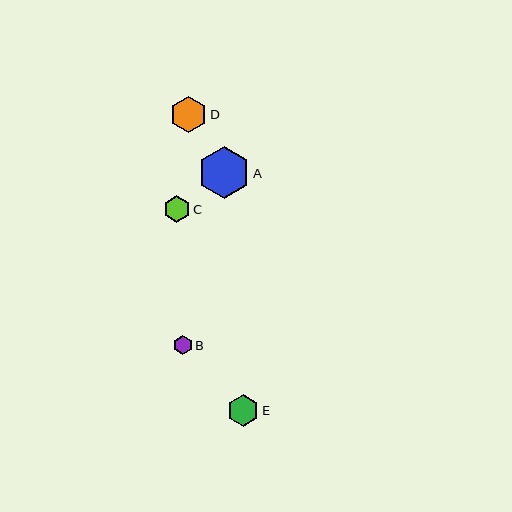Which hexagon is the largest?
Hexagon A is the largest with a size of approximately 52 pixels.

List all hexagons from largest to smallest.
From largest to smallest: A, D, E, C, B.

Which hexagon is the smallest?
Hexagon B is the smallest with a size of approximately 19 pixels.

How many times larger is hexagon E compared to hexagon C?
Hexagon E is approximately 1.2 times the size of hexagon C.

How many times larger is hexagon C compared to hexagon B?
Hexagon C is approximately 1.4 times the size of hexagon B.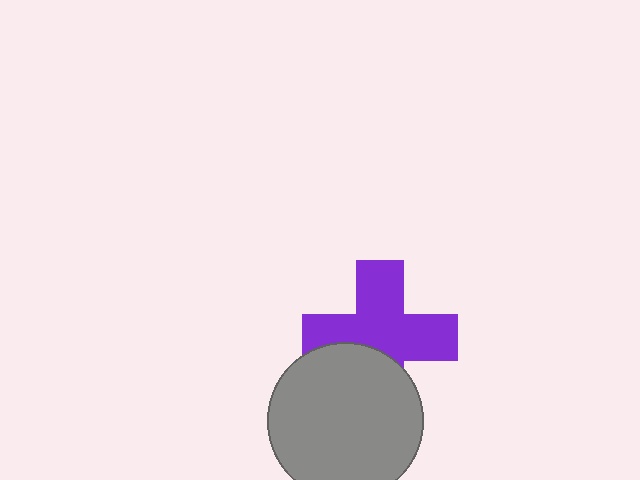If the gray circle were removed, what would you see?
You would see the complete purple cross.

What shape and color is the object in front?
The object in front is a gray circle.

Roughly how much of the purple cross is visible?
Most of it is visible (roughly 69%).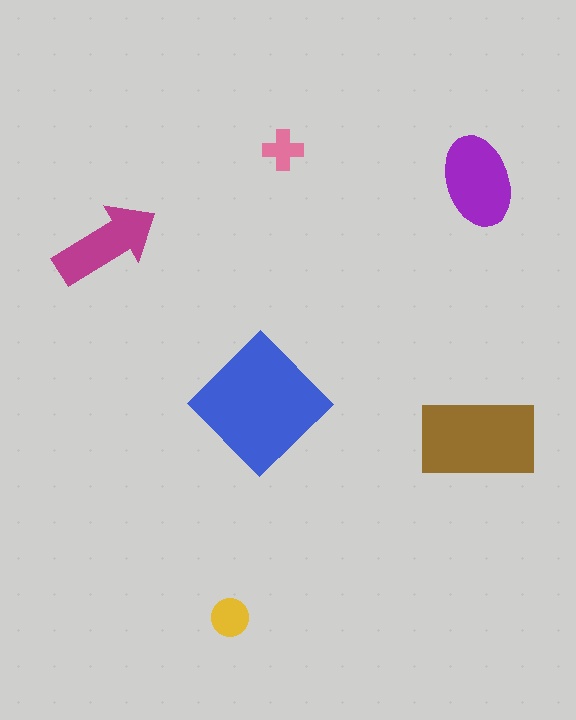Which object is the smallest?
The pink cross.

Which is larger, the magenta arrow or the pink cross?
The magenta arrow.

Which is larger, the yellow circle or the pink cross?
The yellow circle.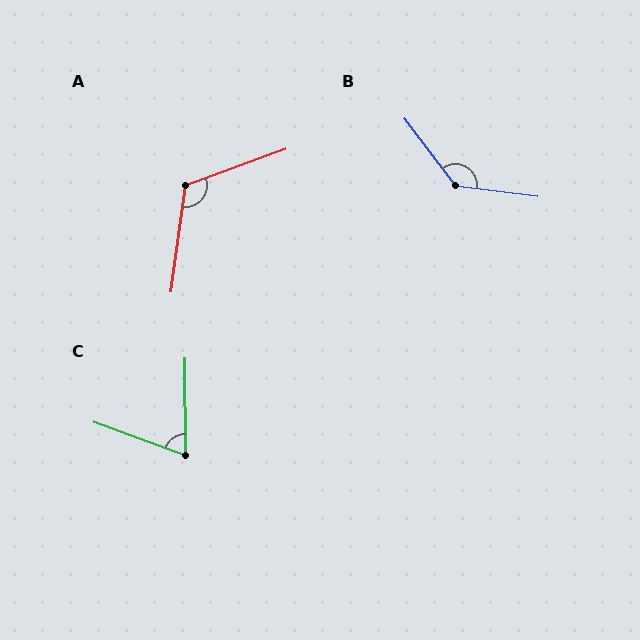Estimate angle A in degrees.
Approximately 118 degrees.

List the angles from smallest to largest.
C (70°), A (118°), B (135°).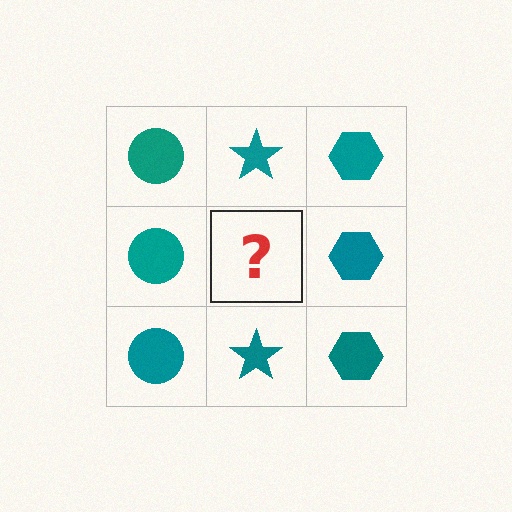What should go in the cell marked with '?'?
The missing cell should contain a teal star.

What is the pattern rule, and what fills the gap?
The rule is that each column has a consistent shape. The gap should be filled with a teal star.